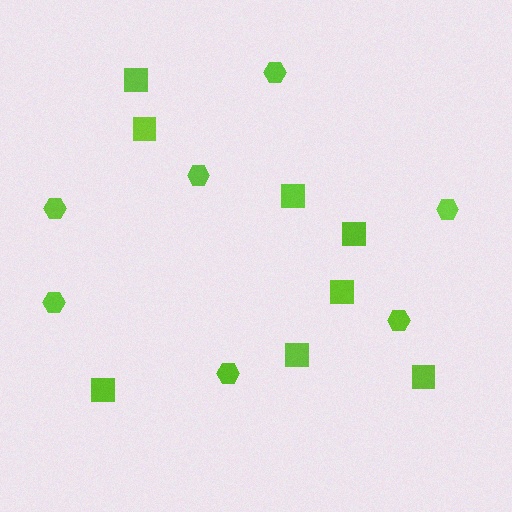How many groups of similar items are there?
There are 2 groups: one group of squares (8) and one group of hexagons (7).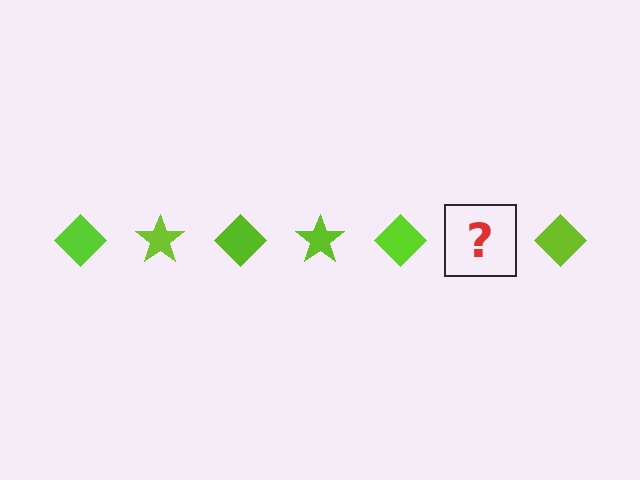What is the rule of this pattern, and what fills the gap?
The rule is that the pattern cycles through diamond, star shapes in lime. The gap should be filled with a lime star.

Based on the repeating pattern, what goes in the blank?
The blank should be a lime star.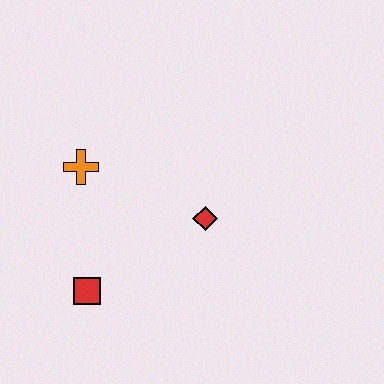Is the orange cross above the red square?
Yes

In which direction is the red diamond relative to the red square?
The red diamond is to the right of the red square.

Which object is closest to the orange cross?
The red square is closest to the orange cross.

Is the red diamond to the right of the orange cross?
Yes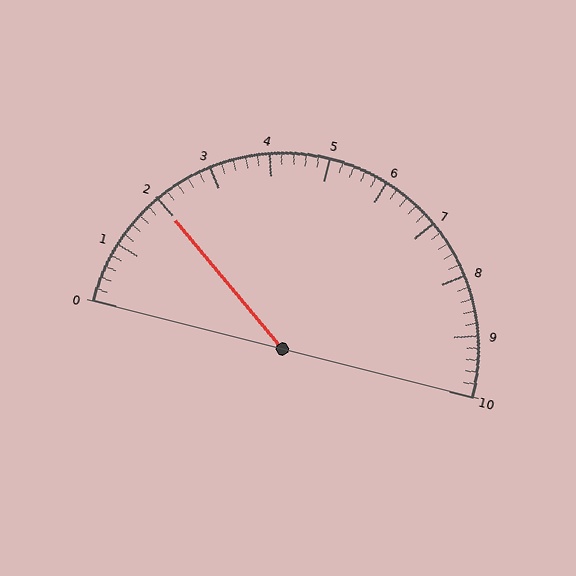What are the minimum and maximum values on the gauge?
The gauge ranges from 0 to 10.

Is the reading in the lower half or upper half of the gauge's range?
The reading is in the lower half of the range (0 to 10).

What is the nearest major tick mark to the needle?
The nearest major tick mark is 2.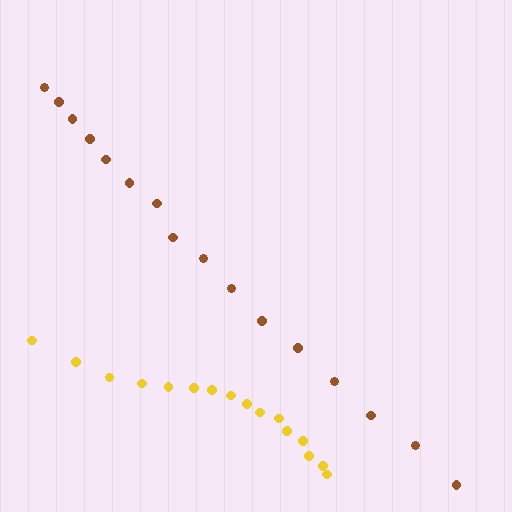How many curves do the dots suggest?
There are 2 distinct paths.